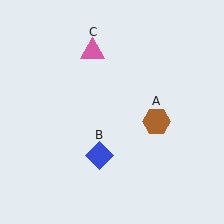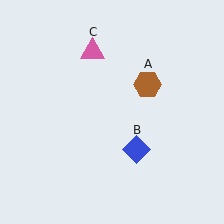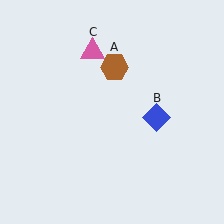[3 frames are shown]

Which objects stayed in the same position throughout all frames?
Pink triangle (object C) remained stationary.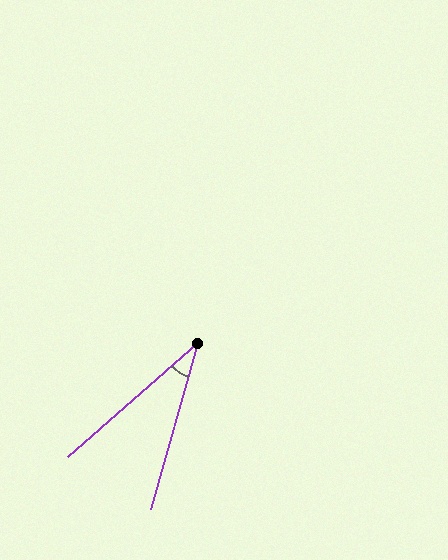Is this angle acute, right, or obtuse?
It is acute.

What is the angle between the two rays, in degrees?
Approximately 33 degrees.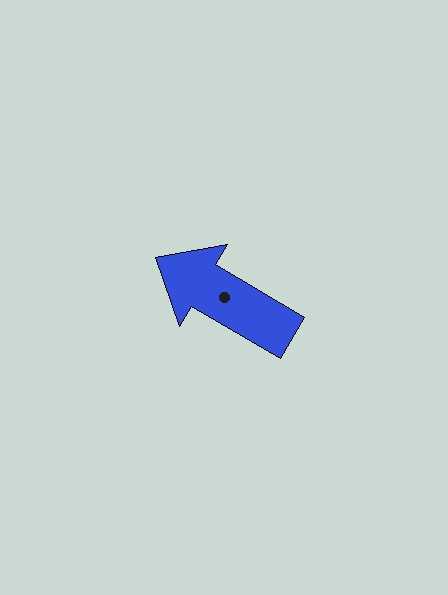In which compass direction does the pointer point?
Northwest.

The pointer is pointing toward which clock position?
Roughly 10 o'clock.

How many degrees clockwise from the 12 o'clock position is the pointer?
Approximately 300 degrees.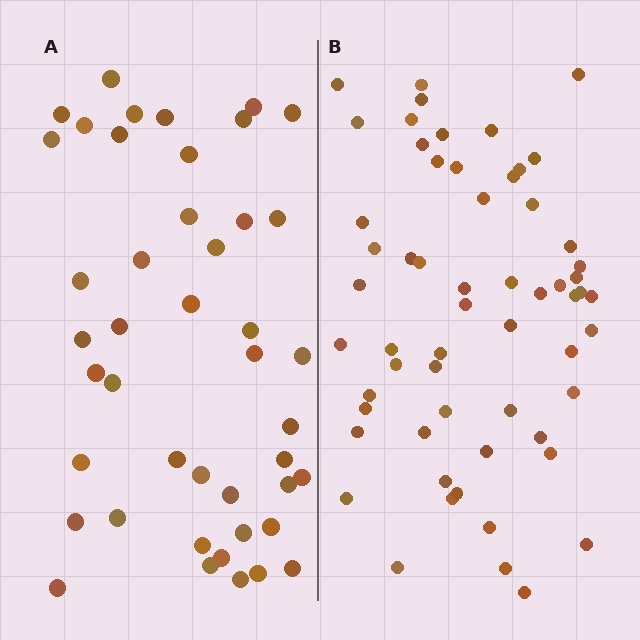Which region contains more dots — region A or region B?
Region B (the right region) has more dots.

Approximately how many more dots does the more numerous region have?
Region B has approximately 15 more dots than region A.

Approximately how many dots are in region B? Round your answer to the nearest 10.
About 60 dots. (The exact count is 59, which rounds to 60.)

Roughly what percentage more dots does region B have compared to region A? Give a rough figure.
About 35% more.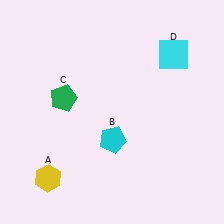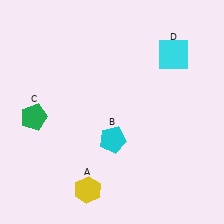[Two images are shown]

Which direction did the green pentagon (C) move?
The green pentagon (C) moved left.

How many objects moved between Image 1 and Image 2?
2 objects moved between the two images.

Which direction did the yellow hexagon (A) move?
The yellow hexagon (A) moved right.